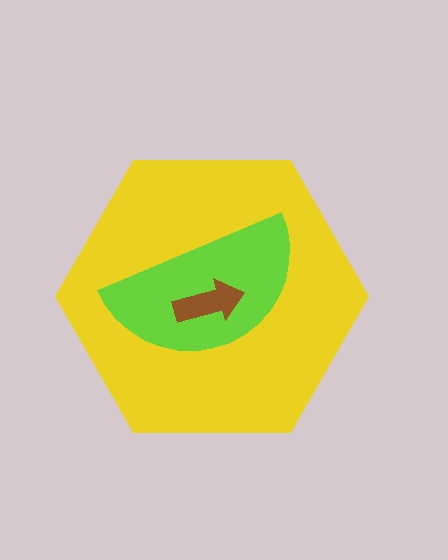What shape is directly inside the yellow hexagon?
The lime semicircle.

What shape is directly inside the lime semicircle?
The brown arrow.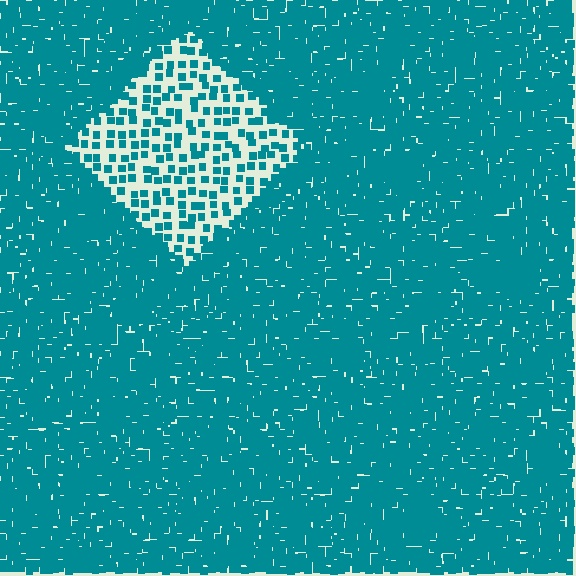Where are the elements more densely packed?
The elements are more densely packed outside the diamond boundary.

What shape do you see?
I see a diamond.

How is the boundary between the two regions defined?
The boundary is defined by a change in element density (approximately 3.2x ratio). All elements are the same color, size, and shape.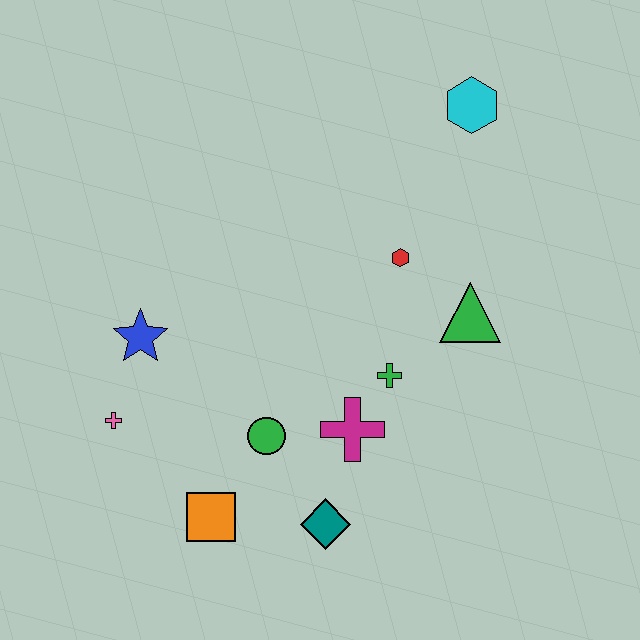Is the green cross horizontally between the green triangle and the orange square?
Yes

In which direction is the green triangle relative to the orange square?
The green triangle is to the right of the orange square.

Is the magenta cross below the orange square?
No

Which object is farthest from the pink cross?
The cyan hexagon is farthest from the pink cross.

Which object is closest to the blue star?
The pink cross is closest to the blue star.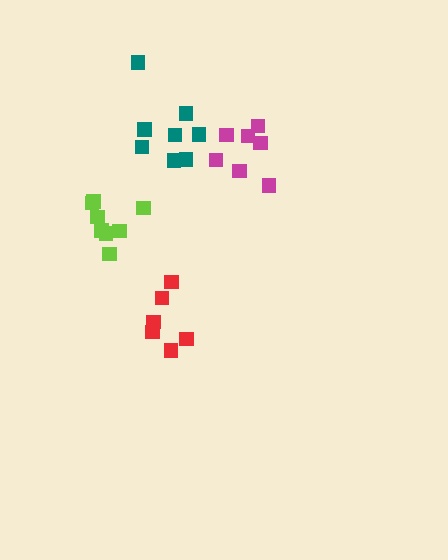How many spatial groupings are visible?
There are 4 spatial groupings.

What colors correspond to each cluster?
The clusters are colored: magenta, red, lime, teal.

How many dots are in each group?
Group 1: 7 dots, Group 2: 6 dots, Group 3: 8 dots, Group 4: 8 dots (29 total).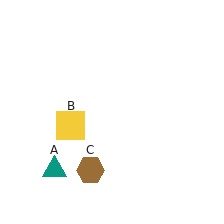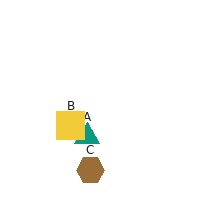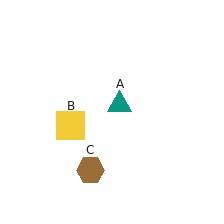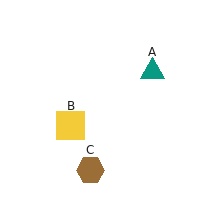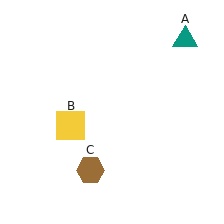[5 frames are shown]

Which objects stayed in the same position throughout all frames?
Yellow square (object B) and brown hexagon (object C) remained stationary.